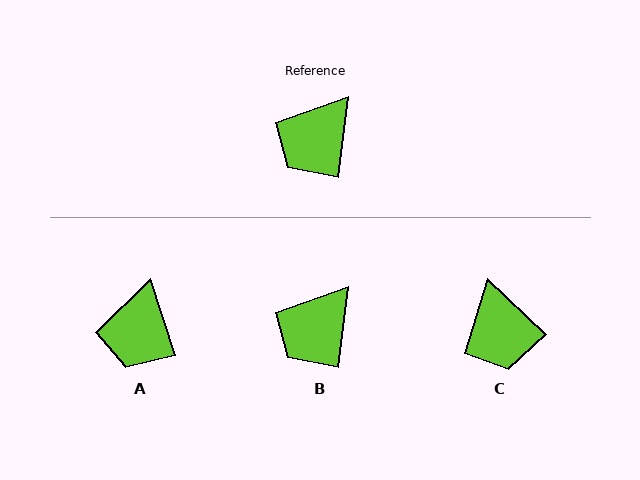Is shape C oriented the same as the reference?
No, it is off by about 54 degrees.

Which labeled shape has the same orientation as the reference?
B.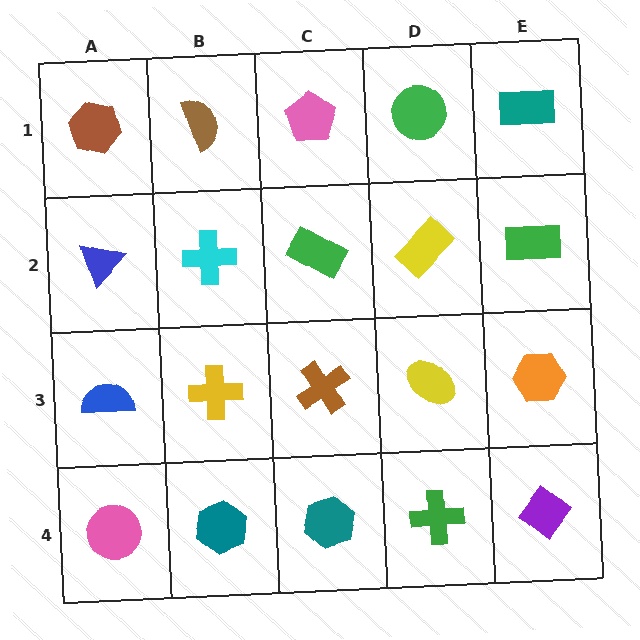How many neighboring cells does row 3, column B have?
4.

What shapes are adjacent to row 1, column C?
A green rectangle (row 2, column C), a brown semicircle (row 1, column B), a green circle (row 1, column D).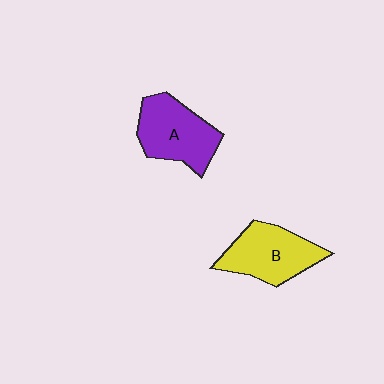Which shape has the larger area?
Shape A (purple).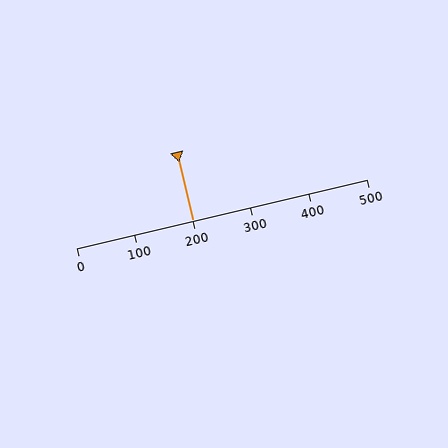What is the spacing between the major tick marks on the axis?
The major ticks are spaced 100 apart.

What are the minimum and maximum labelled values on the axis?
The axis runs from 0 to 500.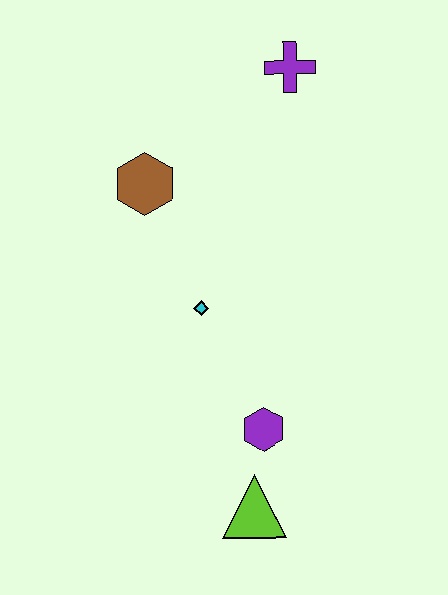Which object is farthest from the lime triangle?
The purple cross is farthest from the lime triangle.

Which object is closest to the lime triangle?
The purple hexagon is closest to the lime triangle.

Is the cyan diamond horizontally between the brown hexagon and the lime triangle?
Yes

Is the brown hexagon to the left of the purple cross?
Yes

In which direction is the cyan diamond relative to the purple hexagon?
The cyan diamond is above the purple hexagon.